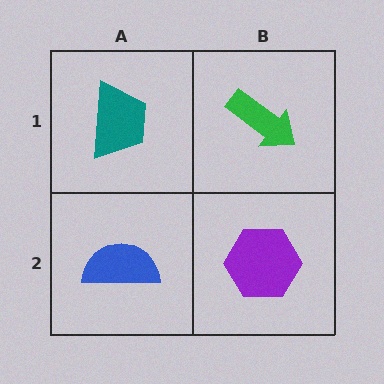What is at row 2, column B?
A purple hexagon.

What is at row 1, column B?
A green arrow.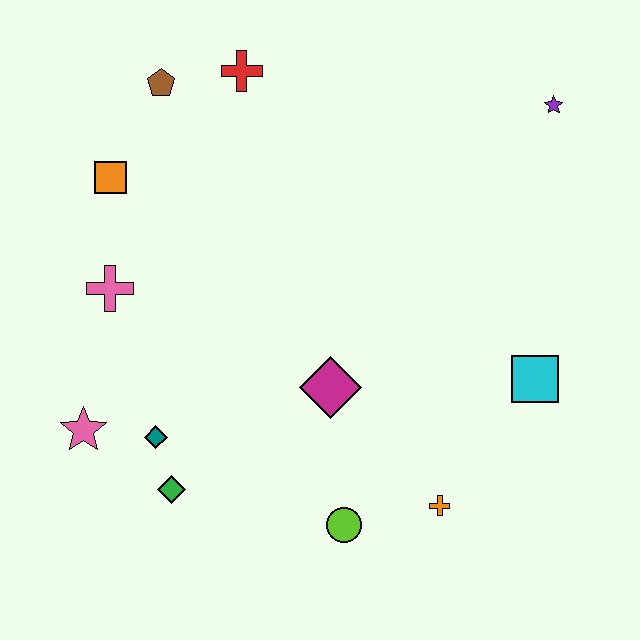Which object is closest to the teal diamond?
The green diamond is closest to the teal diamond.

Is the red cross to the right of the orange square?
Yes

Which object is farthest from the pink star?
The purple star is farthest from the pink star.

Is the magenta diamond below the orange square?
Yes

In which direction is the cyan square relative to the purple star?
The cyan square is below the purple star.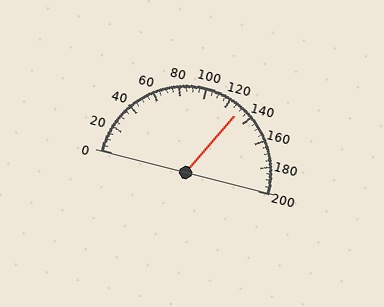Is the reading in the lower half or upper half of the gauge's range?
The reading is in the upper half of the range (0 to 200).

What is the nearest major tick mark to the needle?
The nearest major tick mark is 120.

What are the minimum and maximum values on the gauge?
The gauge ranges from 0 to 200.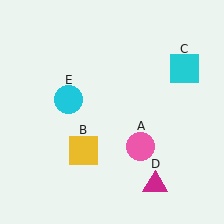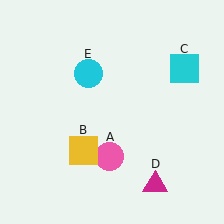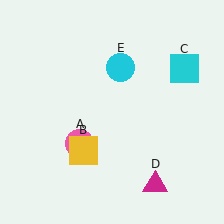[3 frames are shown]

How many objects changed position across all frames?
2 objects changed position: pink circle (object A), cyan circle (object E).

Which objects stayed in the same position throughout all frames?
Yellow square (object B) and cyan square (object C) and magenta triangle (object D) remained stationary.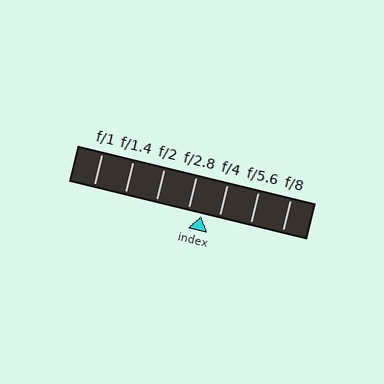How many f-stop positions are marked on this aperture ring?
There are 7 f-stop positions marked.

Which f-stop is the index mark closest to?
The index mark is closest to f/2.8.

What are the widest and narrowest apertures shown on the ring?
The widest aperture shown is f/1 and the narrowest is f/8.